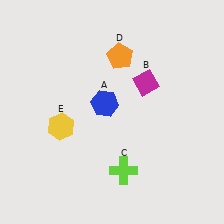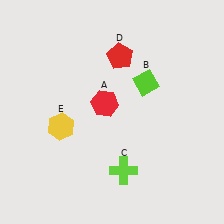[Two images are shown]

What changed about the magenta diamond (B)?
In Image 1, B is magenta. In Image 2, it changed to lime.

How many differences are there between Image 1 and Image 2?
There are 3 differences between the two images.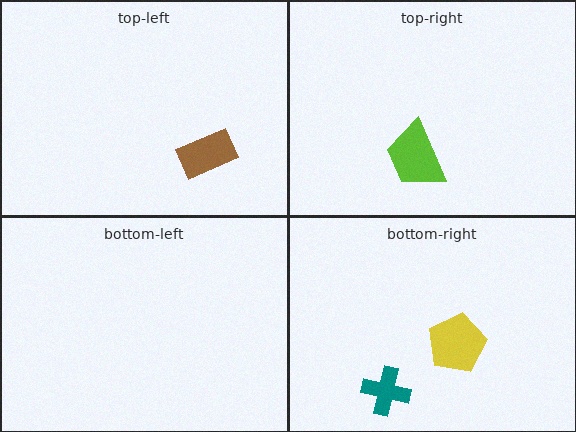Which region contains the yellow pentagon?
The bottom-right region.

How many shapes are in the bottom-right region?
2.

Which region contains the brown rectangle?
The top-left region.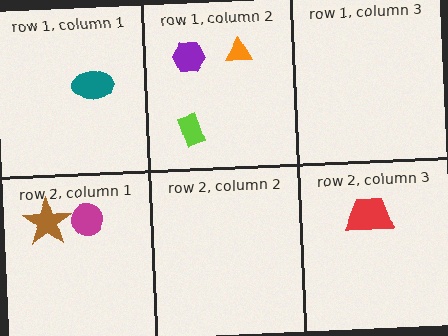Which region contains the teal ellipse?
The row 1, column 1 region.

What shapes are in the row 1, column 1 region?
The teal ellipse.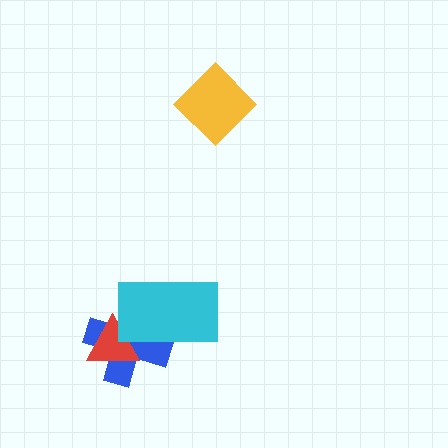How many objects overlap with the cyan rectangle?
2 objects overlap with the cyan rectangle.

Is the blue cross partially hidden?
Yes, it is partially covered by another shape.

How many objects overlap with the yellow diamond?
0 objects overlap with the yellow diamond.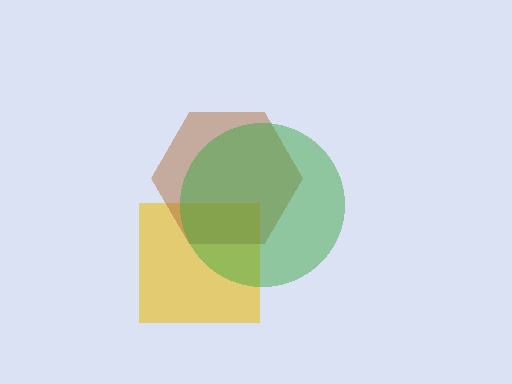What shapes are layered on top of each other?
The layered shapes are: a yellow square, a brown hexagon, a green circle.